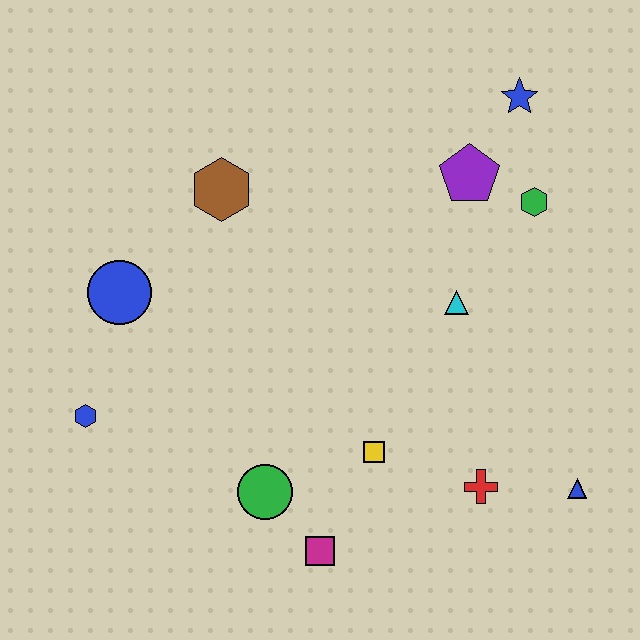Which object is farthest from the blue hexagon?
The blue star is farthest from the blue hexagon.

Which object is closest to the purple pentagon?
The green hexagon is closest to the purple pentagon.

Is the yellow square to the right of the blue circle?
Yes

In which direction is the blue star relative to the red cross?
The blue star is above the red cross.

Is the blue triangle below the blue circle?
Yes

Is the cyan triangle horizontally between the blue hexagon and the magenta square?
No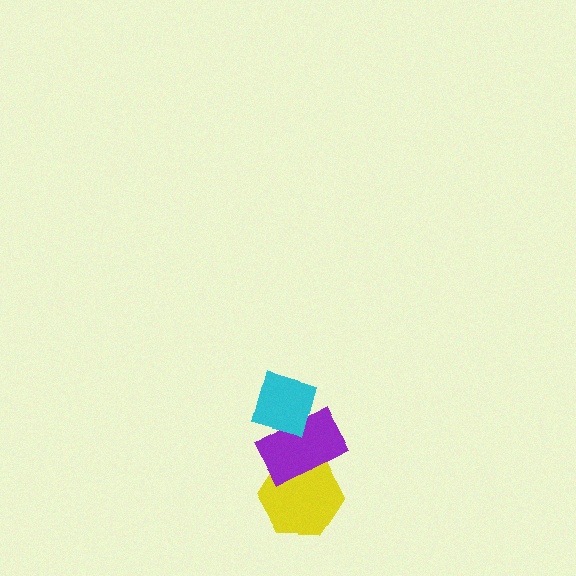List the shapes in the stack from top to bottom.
From top to bottom: the cyan diamond, the purple rectangle, the yellow hexagon.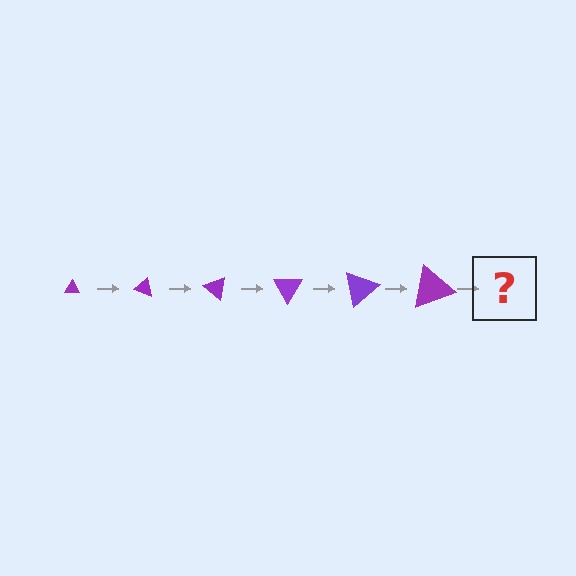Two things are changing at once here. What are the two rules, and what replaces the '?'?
The two rules are that the triangle grows larger each step and it rotates 20 degrees each step. The '?' should be a triangle, larger than the previous one and rotated 120 degrees from the start.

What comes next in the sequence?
The next element should be a triangle, larger than the previous one and rotated 120 degrees from the start.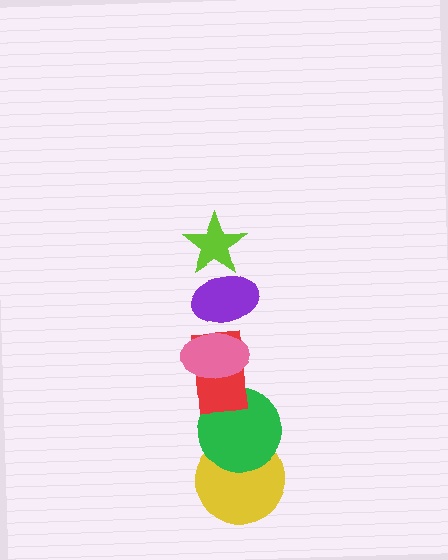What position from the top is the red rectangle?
The red rectangle is 4th from the top.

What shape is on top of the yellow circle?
The green circle is on top of the yellow circle.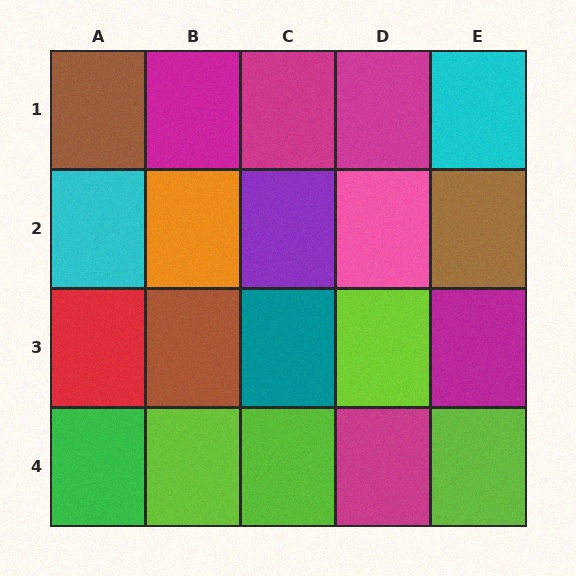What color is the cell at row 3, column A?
Red.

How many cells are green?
1 cell is green.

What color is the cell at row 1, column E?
Cyan.